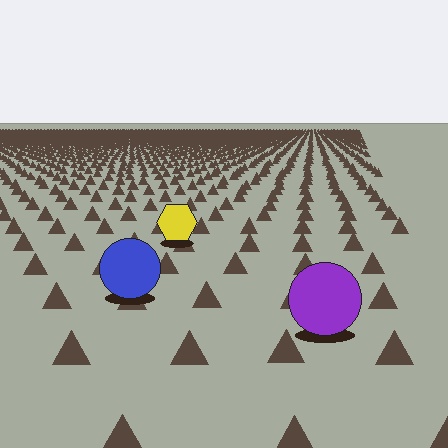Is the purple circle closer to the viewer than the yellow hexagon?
Yes. The purple circle is closer — you can tell from the texture gradient: the ground texture is coarser near it.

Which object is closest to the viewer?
The purple circle is closest. The texture marks near it are larger and more spread out.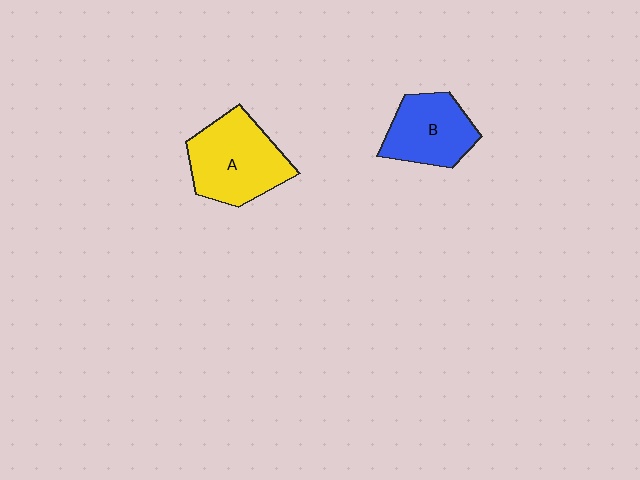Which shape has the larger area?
Shape A (yellow).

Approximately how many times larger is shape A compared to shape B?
Approximately 1.3 times.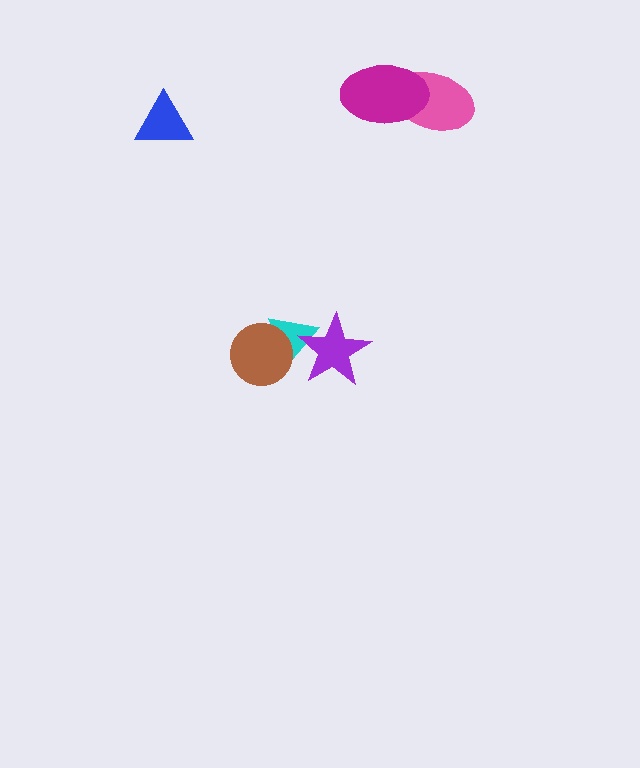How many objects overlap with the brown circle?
1 object overlaps with the brown circle.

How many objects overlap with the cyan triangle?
2 objects overlap with the cyan triangle.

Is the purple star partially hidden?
No, no other shape covers it.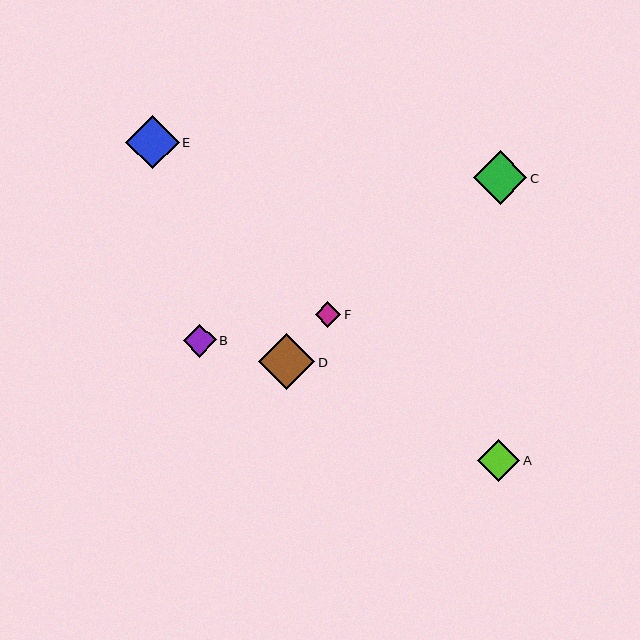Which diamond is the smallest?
Diamond F is the smallest with a size of approximately 26 pixels.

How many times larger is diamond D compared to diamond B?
Diamond D is approximately 1.7 times the size of diamond B.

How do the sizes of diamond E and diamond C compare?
Diamond E and diamond C are approximately the same size.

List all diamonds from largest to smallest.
From largest to smallest: D, E, C, A, B, F.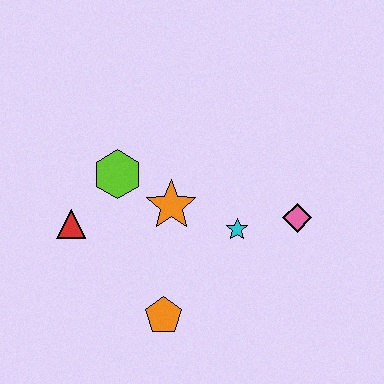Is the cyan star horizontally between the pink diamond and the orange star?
Yes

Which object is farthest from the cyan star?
The red triangle is farthest from the cyan star.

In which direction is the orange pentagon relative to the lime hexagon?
The orange pentagon is below the lime hexagon.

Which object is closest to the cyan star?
The pink diamond is closest to the cyan star.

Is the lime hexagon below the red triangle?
No